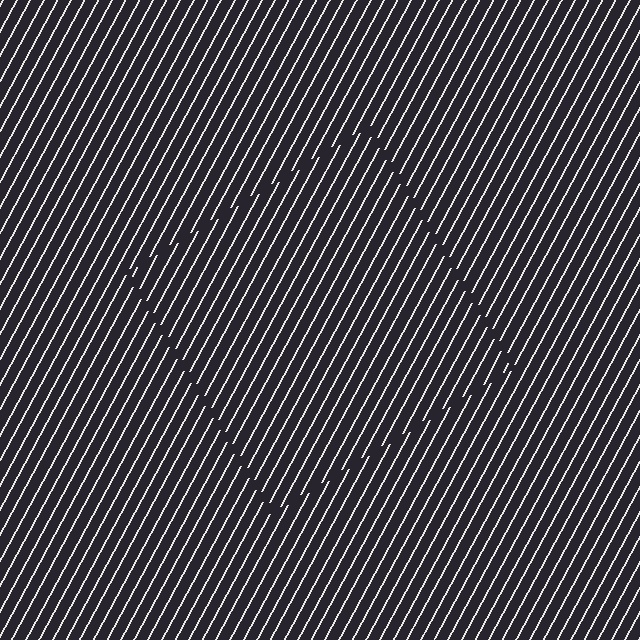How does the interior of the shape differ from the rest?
The interior of the shape contains the same grating, shifted by half a period — the contour is defined by the phase discontinuity where line-ends from the inner and outer gratings abut.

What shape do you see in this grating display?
An illusory square. The interior of the shape contains the same grating, shifted by half a period — the contour is defined by the phase discontinuity where line-ends from the inner and outer gratings abut.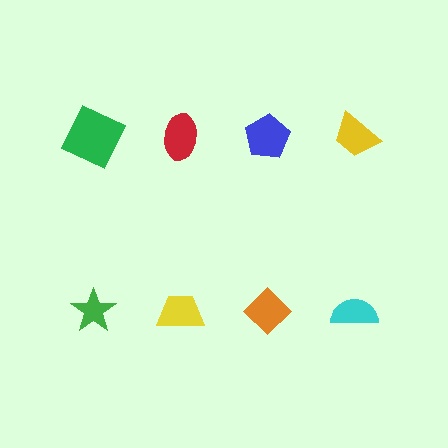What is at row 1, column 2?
A red ellipse.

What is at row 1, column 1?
A green square.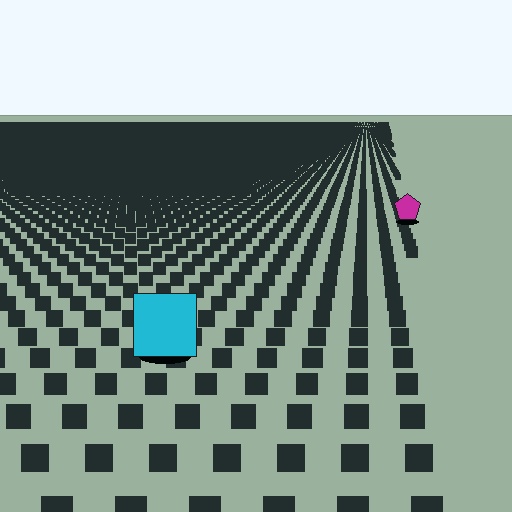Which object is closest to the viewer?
The cyan square is closest. The texture marks near it are larger and more spread out.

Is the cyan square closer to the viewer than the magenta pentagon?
Yes. The cyan square is closer — you can tell from the texture gradient: the ground texture is coarser near it.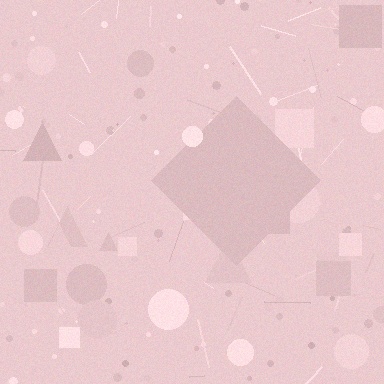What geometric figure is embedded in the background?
A diamond is embedded in the background.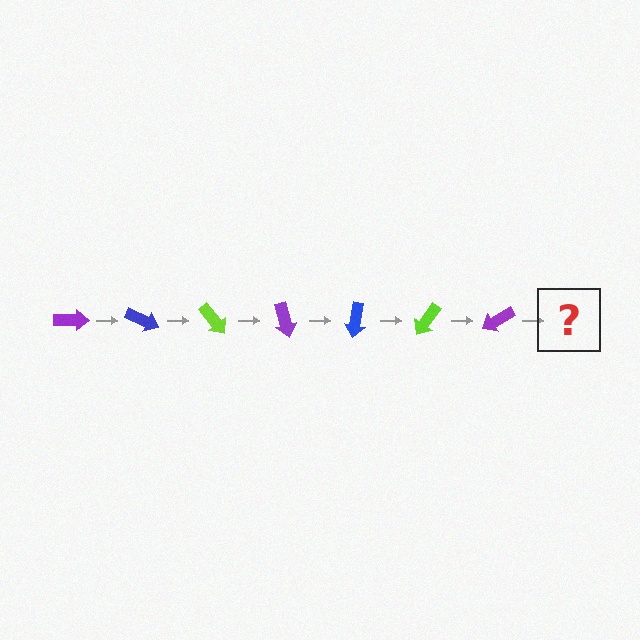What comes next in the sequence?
The next element should be a blue arrow, rotated 175 degrees from the start.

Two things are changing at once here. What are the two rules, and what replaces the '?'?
The two rules are that it rotates 25 degrees each step and the color cycles through purple, blue, and lime. The '?' should be a blue arrow, rotated 175 degrees from the start.